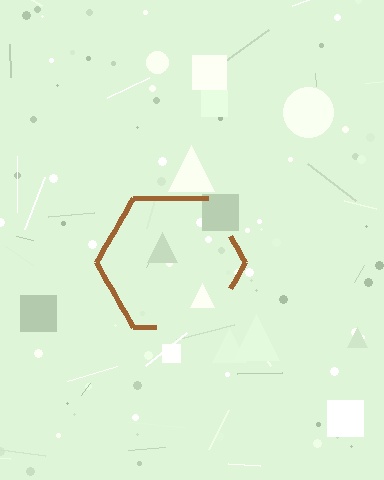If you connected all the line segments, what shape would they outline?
They would outline a hexagon.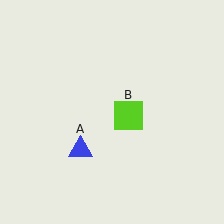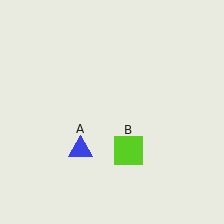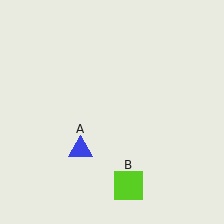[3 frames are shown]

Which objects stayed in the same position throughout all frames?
Blue triangle (object A) remained stationary.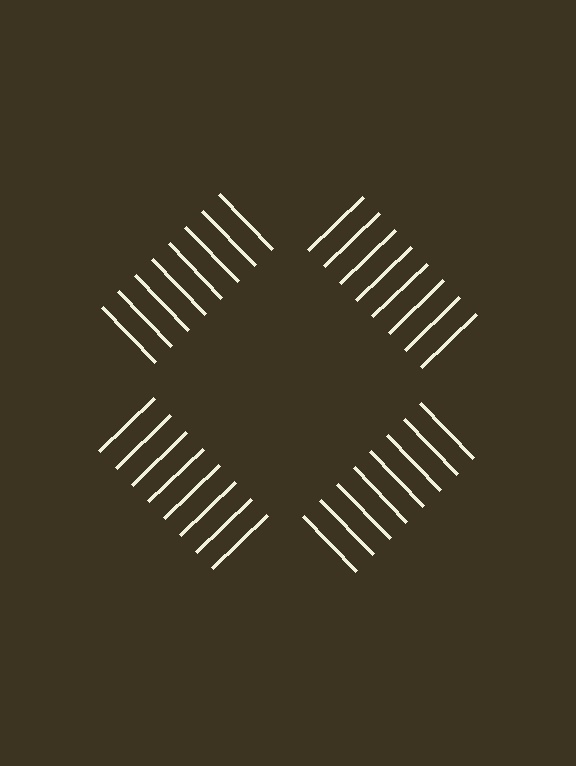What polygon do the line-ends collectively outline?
An illusory square — the line segments terminate on its edges but no continuous stroke is drawn.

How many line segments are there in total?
32 — 8 along each of the 4 edges.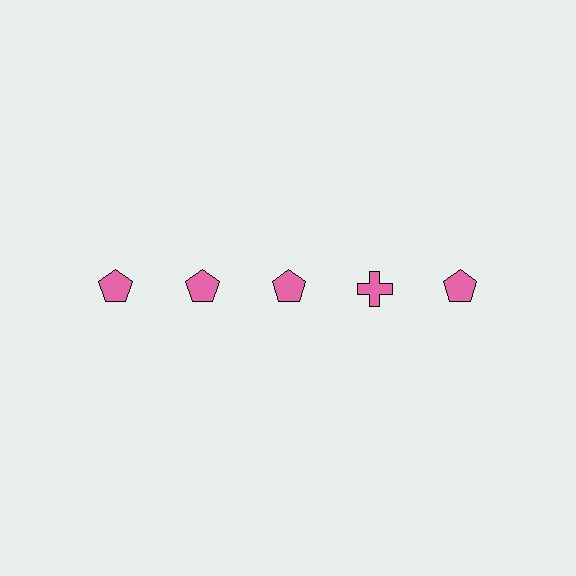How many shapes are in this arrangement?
There are 5 shapes arranged in a grid pattern.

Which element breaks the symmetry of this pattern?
The pink cross in the top row, second from right column breaks the symmetry. All other shapes are pink pentagons.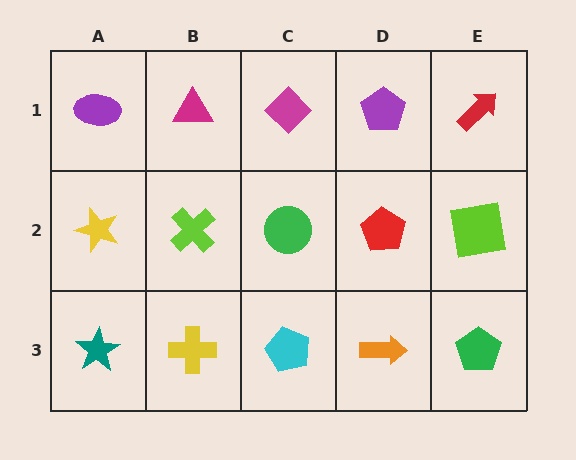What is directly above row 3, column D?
A red pentagon.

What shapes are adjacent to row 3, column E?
A lime square (row 2, column E), an orange arrow (row 3, column D).